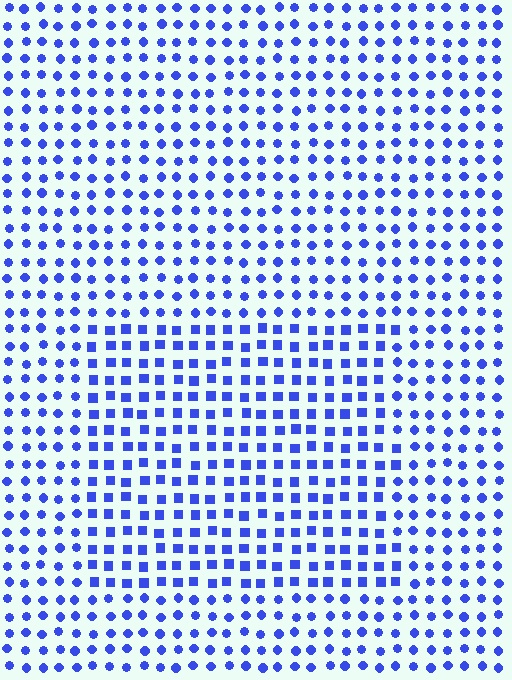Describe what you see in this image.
The image is filled with small blue elements arranged in a uniform grid. A rectangle-shaped region contains squares, while the surrounding area contains circles. The boundary is defined purely by the change in element shape.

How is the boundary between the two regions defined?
The boundary is defined by a change in element shape: squares inside vs. circles outside. All elements share the same color and spacing.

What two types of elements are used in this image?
The image uses squares inside the rectangle region and circles outside it.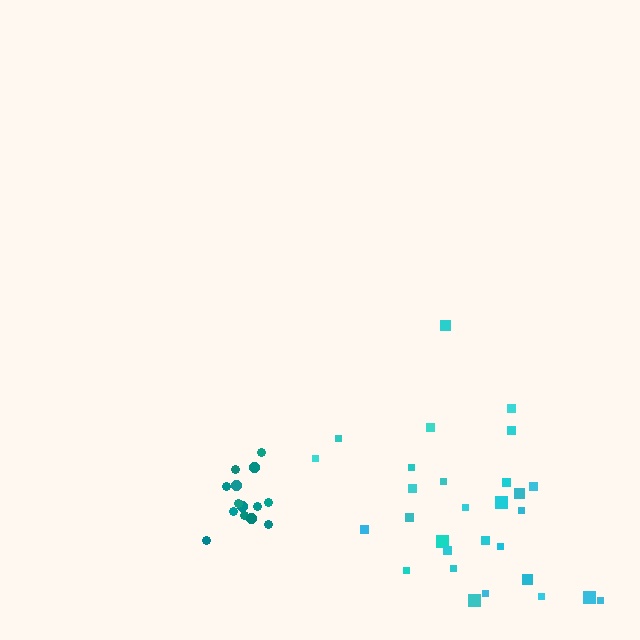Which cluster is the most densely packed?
Teal.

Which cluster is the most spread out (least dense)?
Cyan.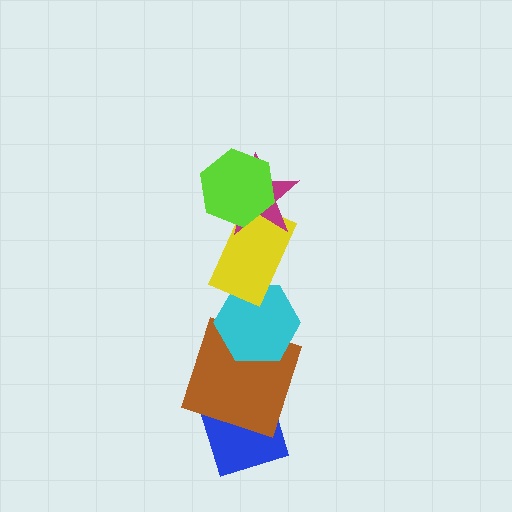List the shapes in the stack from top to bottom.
From top to bottom: the lime hexagon, the magenta star, the yellow rectangle, the cyan hexagon, the brown square, the blue diamond.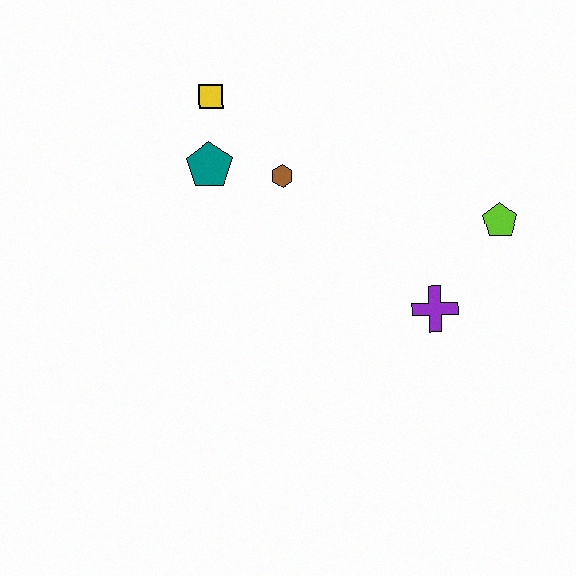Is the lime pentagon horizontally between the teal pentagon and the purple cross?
No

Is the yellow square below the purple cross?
No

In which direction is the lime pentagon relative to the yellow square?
The lime pentagon is to the right of the yellow square.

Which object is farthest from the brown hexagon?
The lime pentagon is farthest from the brown hexagon.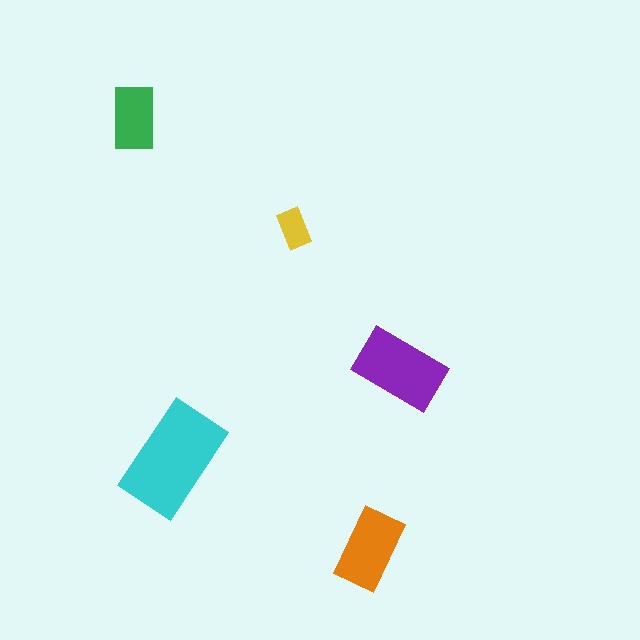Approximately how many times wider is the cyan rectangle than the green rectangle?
About 1.5 times wider.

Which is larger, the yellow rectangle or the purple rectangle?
The purple one.